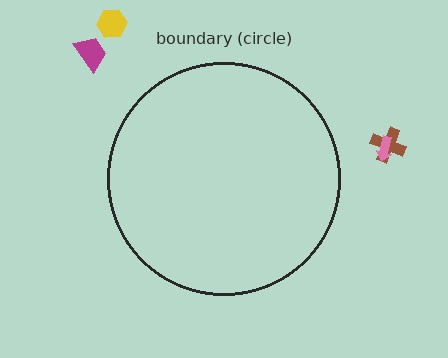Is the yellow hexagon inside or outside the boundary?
Outside.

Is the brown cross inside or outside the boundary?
Outside.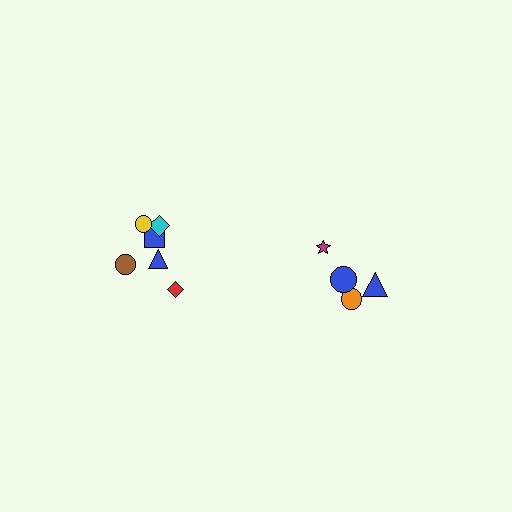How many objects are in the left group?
There are 6 objects.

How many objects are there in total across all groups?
There are 10 objects.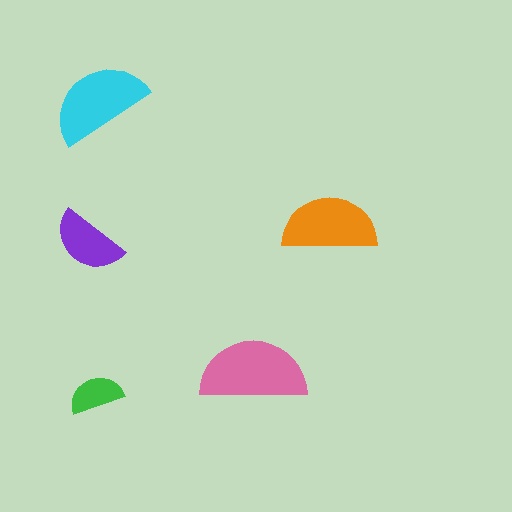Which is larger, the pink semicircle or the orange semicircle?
The pink one.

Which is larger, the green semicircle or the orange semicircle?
The orange one.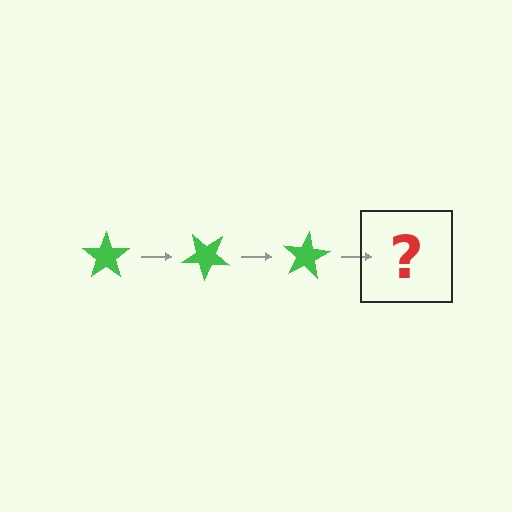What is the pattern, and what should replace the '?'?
The pattern is that the star rotates 40 degrees each step. The '?' should be a green star rotated 120 degrees.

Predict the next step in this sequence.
The next step is a green star rotated 120 degrees.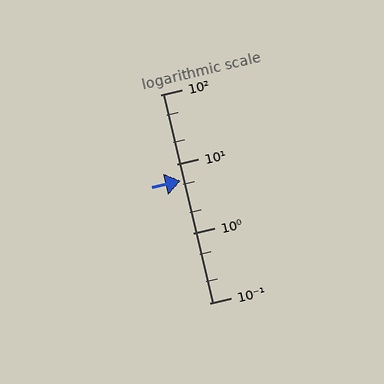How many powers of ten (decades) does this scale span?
The scale spans 3 decades, from 0.1 to 100.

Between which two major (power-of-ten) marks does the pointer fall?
The pointer is between 1 and 10.